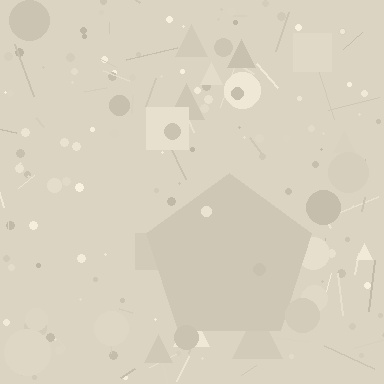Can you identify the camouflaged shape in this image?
The camouflaged shape is a pentagon.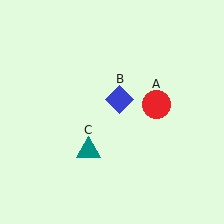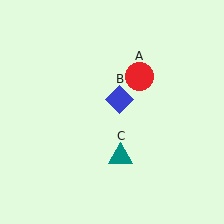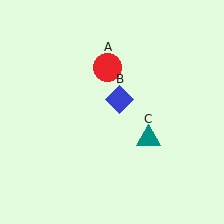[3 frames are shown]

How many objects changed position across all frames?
2 objects changed position: red circle (object A), teal triangle (object C).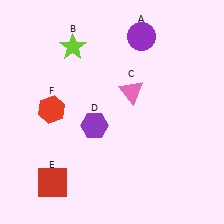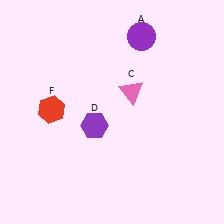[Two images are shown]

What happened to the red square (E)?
The red square (E) was removed in Image 2. It was in the bottom-left area of Image 1.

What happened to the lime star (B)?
The lime star (B) was removed in Image 2. It was in the top-left area of Image 1.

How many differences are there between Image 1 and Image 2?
There are 2 differences between the two images.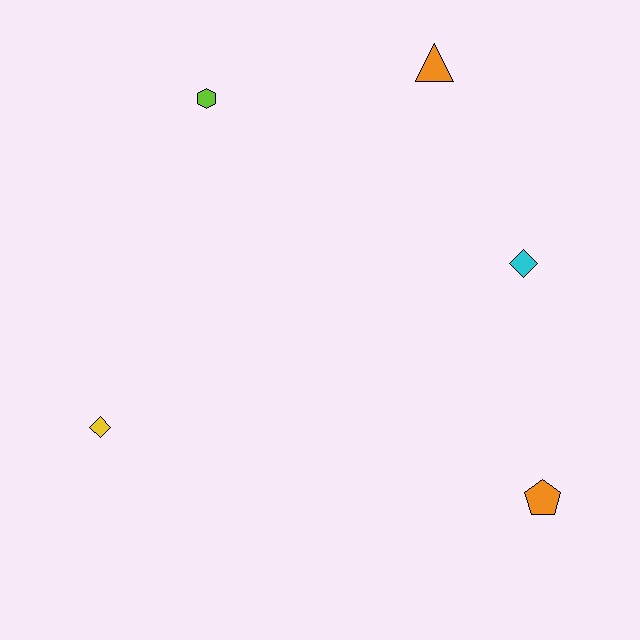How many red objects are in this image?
There are no red objects.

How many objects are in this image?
There are 5 objects.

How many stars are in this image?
There are no stars.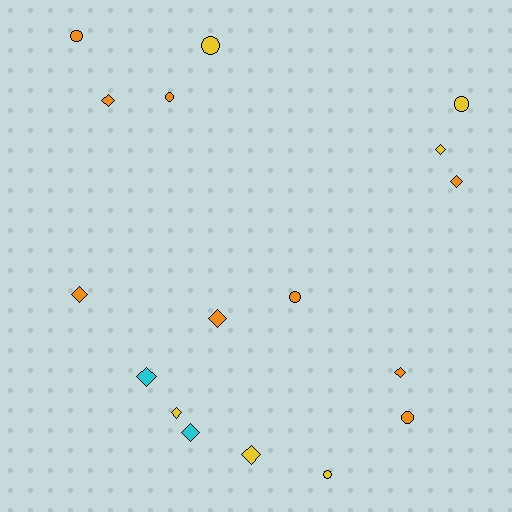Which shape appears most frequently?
Diamond, with 10 objects.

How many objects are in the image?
There are 17 objects.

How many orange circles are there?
There are 4 orange circles.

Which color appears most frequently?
Orange, with 9 objects.